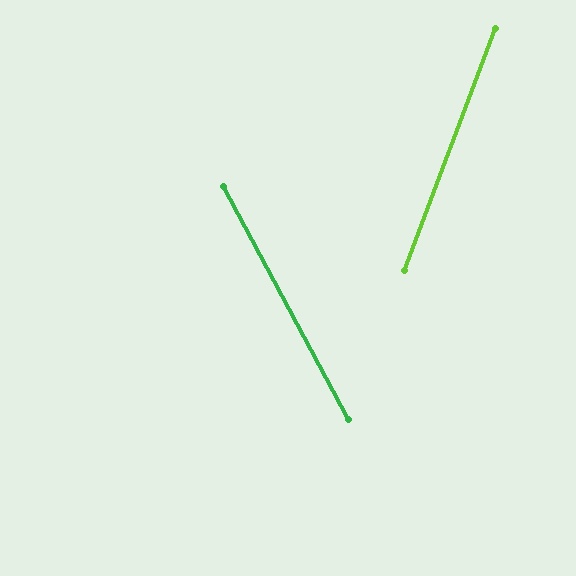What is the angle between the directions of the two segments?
Approximately 49 degrees.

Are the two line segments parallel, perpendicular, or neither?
Neither parallel nor perpendicular — they differ by about 49°.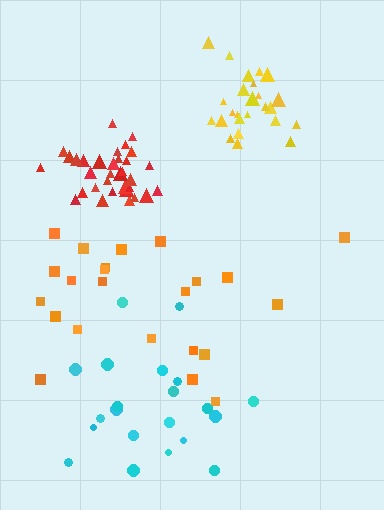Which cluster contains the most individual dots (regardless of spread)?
Red (33).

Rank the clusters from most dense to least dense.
red, yellow, cyan, orange.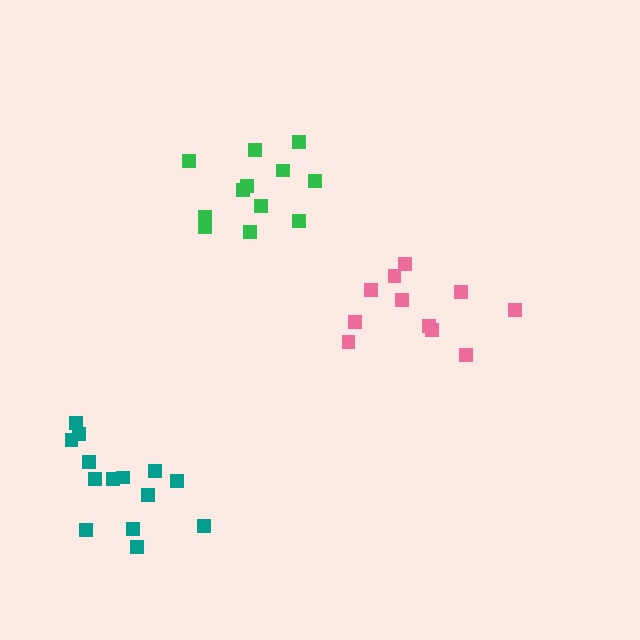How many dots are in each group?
Group 1: 12 dots, Group 2: 14 dots, Group 3: 11 dots (37 total).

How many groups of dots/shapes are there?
There are 3 groups.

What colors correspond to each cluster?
The clusters are colored: green, teal, pink.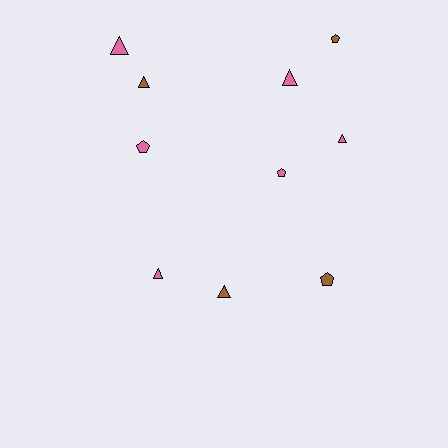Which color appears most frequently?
Pink, with 6 objects.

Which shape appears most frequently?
Triangle, with 6 objects.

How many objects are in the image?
There are 10 objects.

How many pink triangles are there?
There are 4 pink triangles.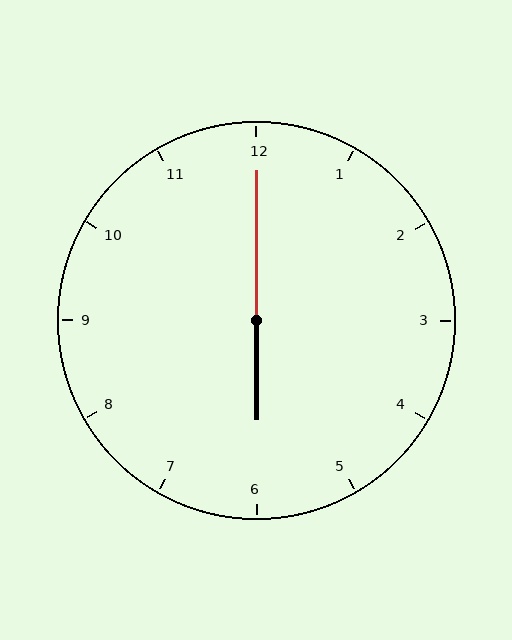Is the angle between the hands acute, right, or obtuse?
It is obtuse.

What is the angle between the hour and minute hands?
Approximately 180 degrees.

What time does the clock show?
6:00.